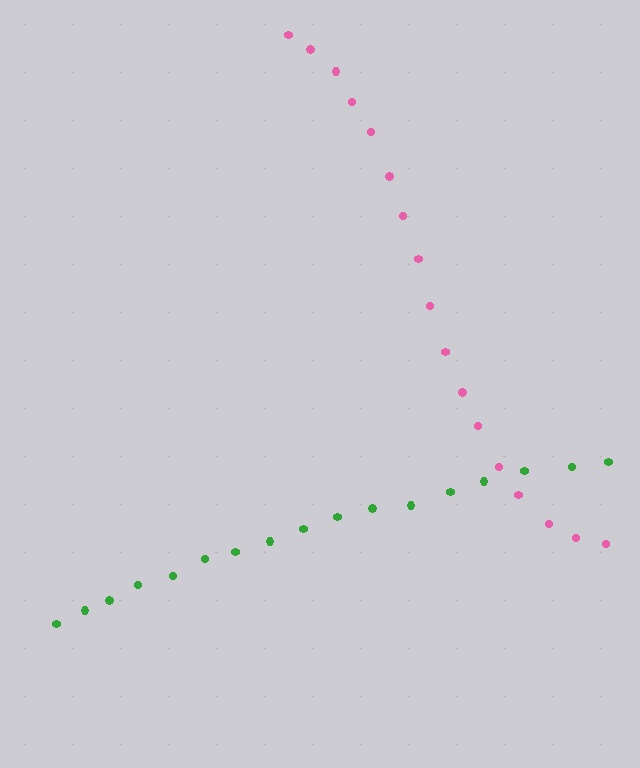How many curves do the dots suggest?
There are 2 distinct paths.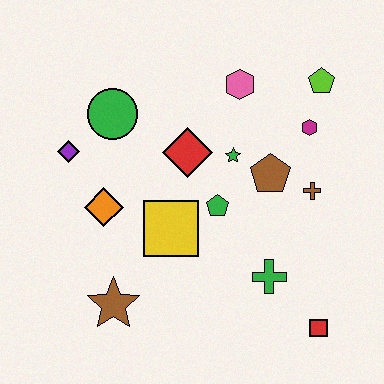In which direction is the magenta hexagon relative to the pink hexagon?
The magenta hexagon is to the right of the pink hexagon.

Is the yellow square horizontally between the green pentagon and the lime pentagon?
No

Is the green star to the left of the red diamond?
No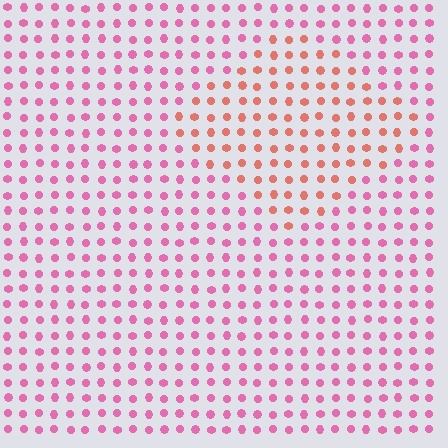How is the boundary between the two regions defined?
The boundary is defined purely by a slight shift in hue (about 40 degrees). Spacing, size, and orientation are identical on both sides.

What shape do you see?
I see a diamond.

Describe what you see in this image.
The image is filled with small pink elements in a uniform arrangement. A diamond-shaped region is visible where the elements are tinted to a slightly different hue, forming a subtle color boundary.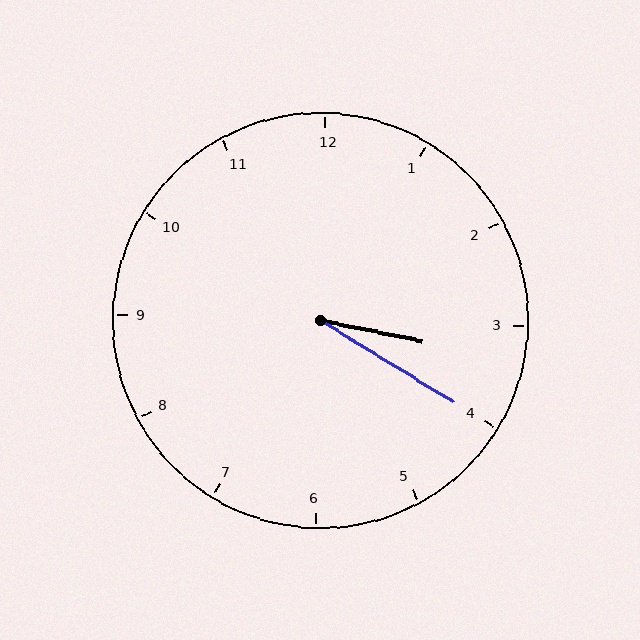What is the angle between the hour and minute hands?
Approximately 20 degrees.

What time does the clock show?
3:20.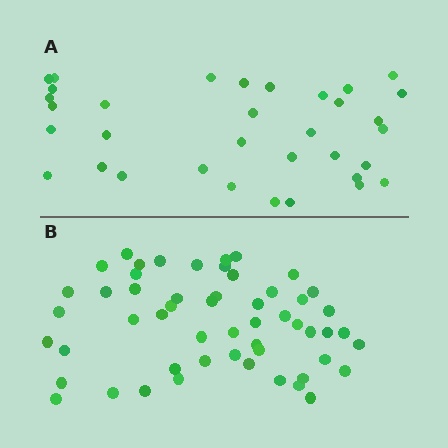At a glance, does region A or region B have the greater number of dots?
Region B (the bottom region) has more dots.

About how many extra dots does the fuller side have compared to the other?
Region B has approximately 20 more dots than region A.